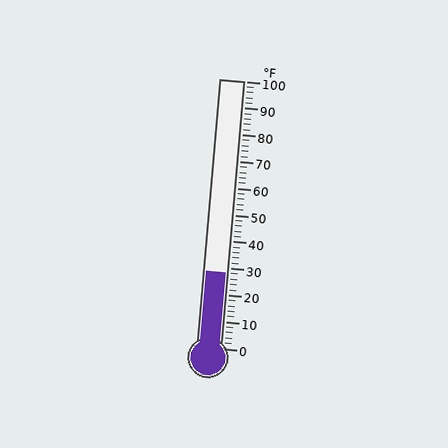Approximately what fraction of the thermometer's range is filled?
The thermometer is filled to approximately 30% of its range.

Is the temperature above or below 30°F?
The temperature is below 30°F.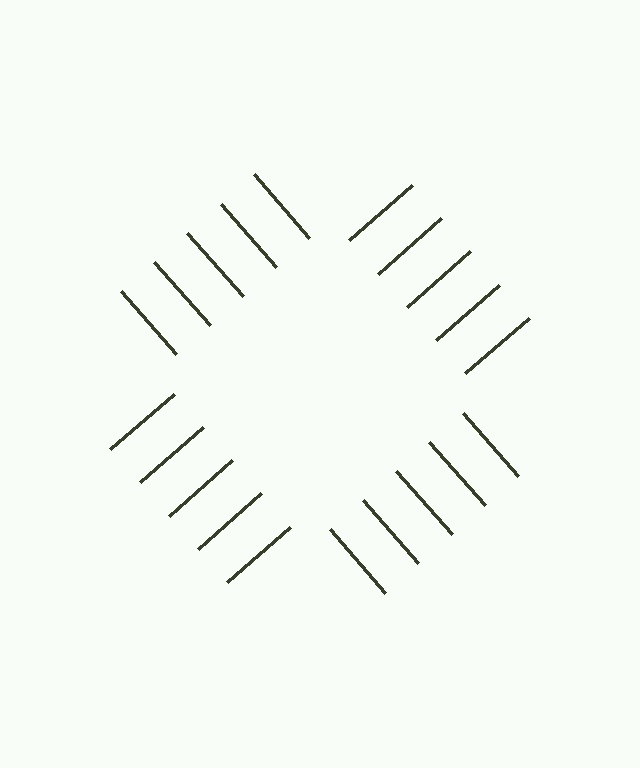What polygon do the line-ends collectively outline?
An illusory square — the line segments terminate on its edges but no continuous stroke is drawn.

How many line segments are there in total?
20 — 5 along each of the 4 edges.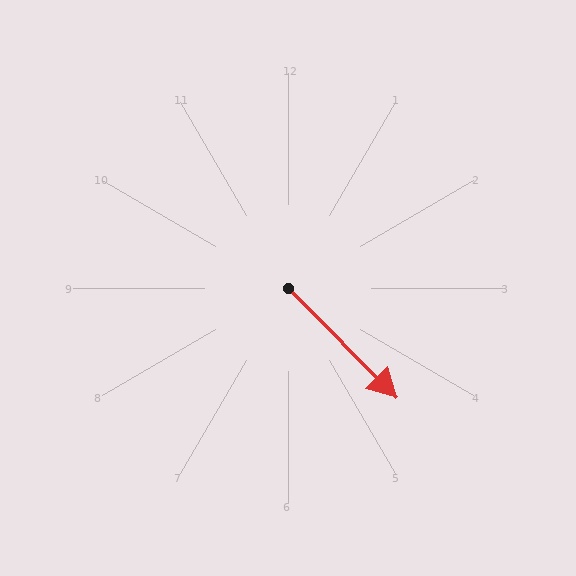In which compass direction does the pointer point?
Southeast.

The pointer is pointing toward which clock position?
Roughly 5 o'clock.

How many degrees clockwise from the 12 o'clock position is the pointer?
Approximately 135 degrees.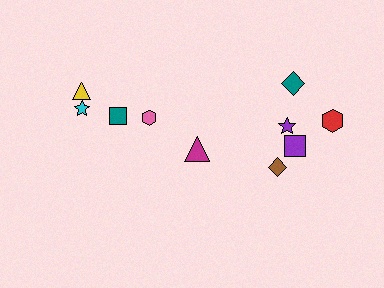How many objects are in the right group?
There are 6 objects.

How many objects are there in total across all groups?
There are 10 objects.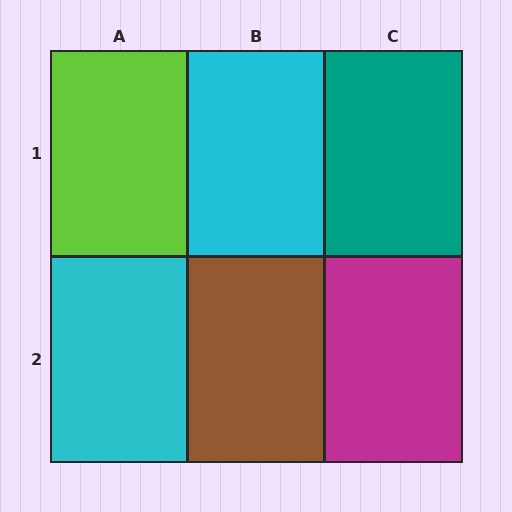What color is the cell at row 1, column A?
Lime.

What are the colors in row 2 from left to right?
Cyan, brown, magenta.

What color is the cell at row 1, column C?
Teal.